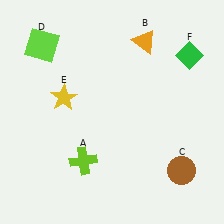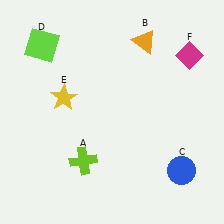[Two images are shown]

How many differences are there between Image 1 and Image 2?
There are 2 differences between the two images.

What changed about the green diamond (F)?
In Image 1, F is green. In Image 2, it changed to magenta.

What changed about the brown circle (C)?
In Image 1, C is brown. In Image 2, it changed to blue.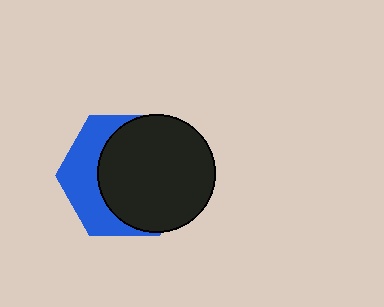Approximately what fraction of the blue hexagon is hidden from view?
Roughly 64% of the blue hexagon is hidden behind the black circle.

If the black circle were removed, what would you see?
You would see the complete blue hexagon.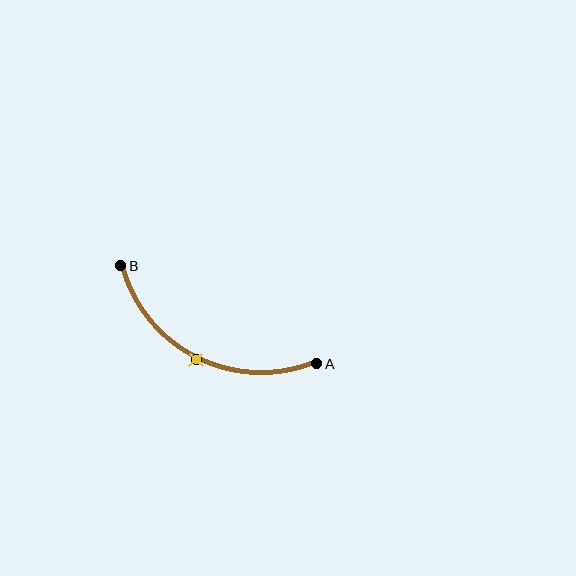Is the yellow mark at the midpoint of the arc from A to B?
Yes. The yellow mark lies on the arc at equal arc-length from both A and B — it is the arc midpoint.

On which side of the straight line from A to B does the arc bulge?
The arc bulges below the straight line connecting A and B.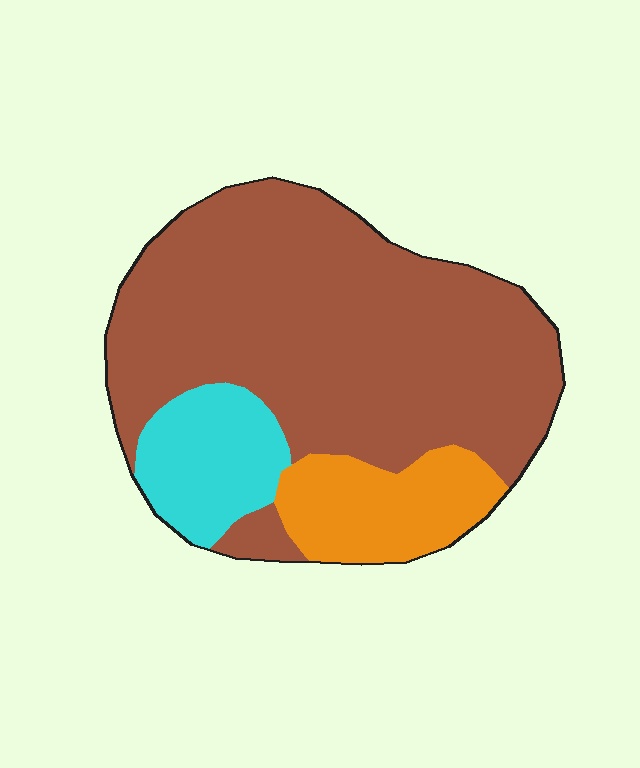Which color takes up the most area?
Brown, at roughly 70%.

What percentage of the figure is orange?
Orange takes up less than a sixth of the figure.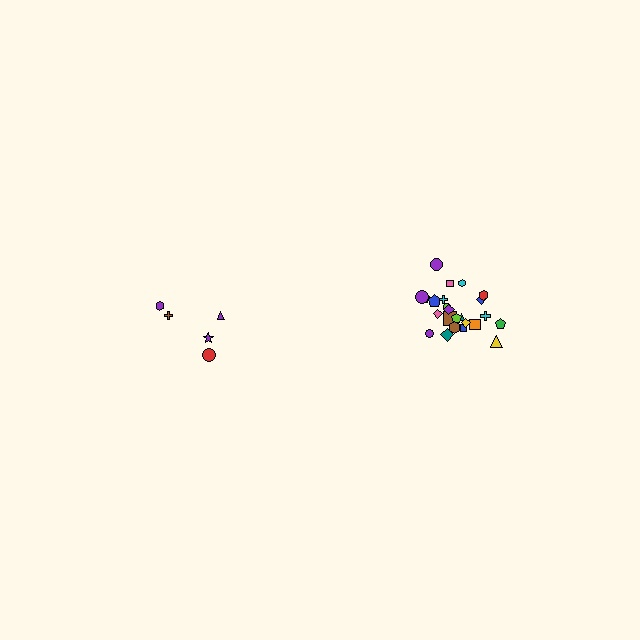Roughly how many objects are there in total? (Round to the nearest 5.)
Roughly 30 objects in total.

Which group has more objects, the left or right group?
The right group.